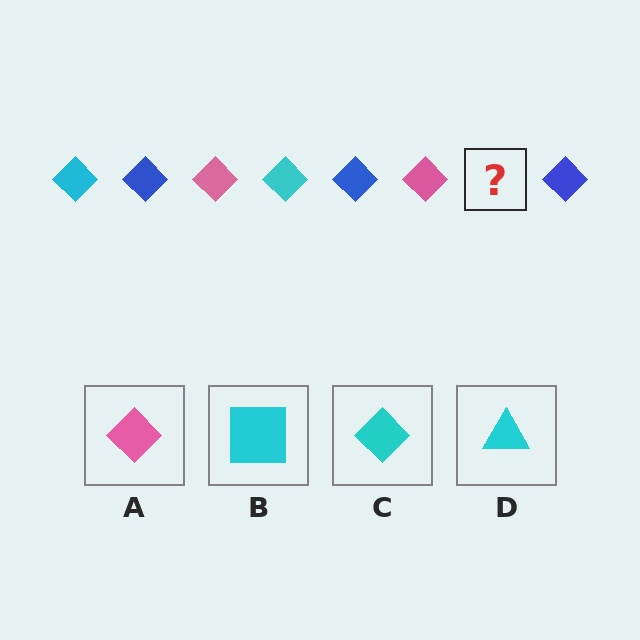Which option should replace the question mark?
Option C.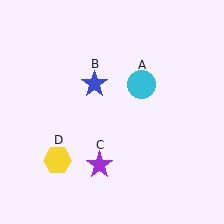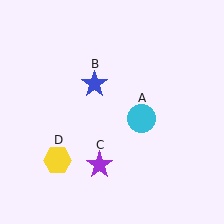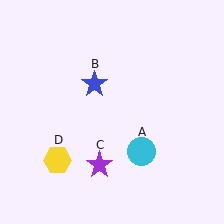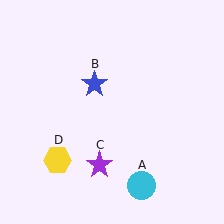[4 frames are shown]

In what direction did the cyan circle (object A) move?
The cyan circle (object A) moved down.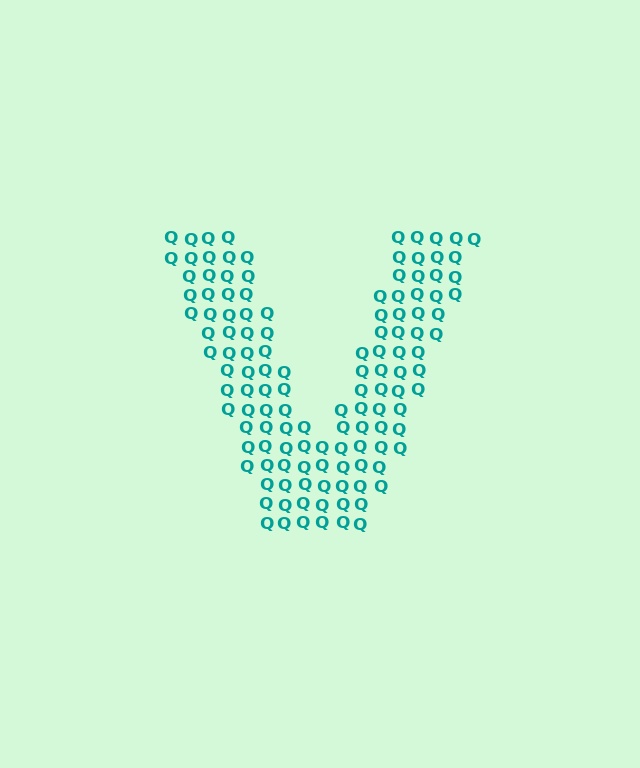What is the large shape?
The large shape is the letter V.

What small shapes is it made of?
It is made of small letter Q's.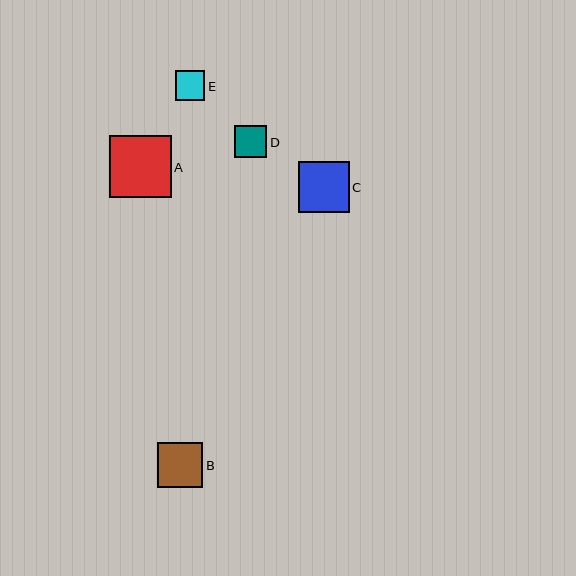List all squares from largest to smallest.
From largest to smallest: A, C, B, D, E.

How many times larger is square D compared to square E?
Square D is approximately 1.1 times the size of square E.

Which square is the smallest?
Square E is the smallest with a size of approximately 29 pixels.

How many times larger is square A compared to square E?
Square A is approximately 2.1 times the size of square E.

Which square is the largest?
Square A is the largest with a size of approximately 62 pixels.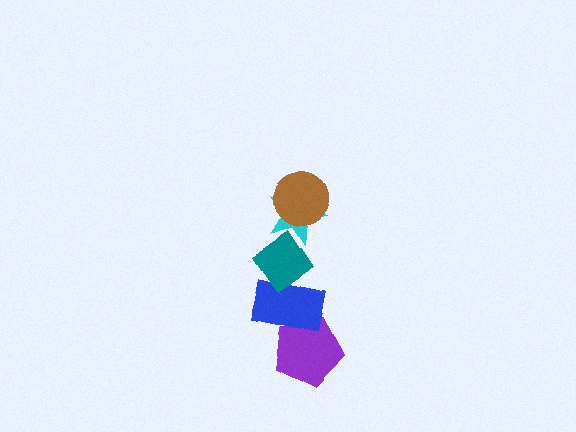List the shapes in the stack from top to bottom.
From top to bottom: the brown circle, the cyan star, the teal diamond, the blue rectangle, the purple pentagon.